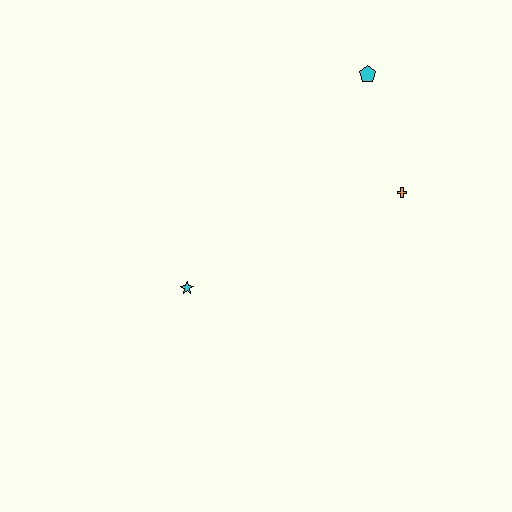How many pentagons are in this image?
There is 1 pentagon.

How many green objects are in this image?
There are no green objects.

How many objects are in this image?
There are 3 objects.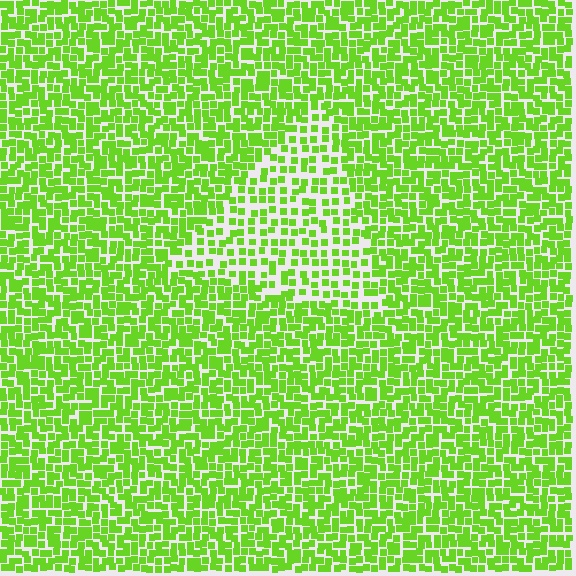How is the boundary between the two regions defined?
The boundary is defined by a change in element density (approximately 1.8x ratio). All elements are the same color, size, and shape.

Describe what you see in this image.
The image contains small lime elements arranged at two different densities. A triangle-shaped region is visible where the elements are less densely packed than the surrounding area.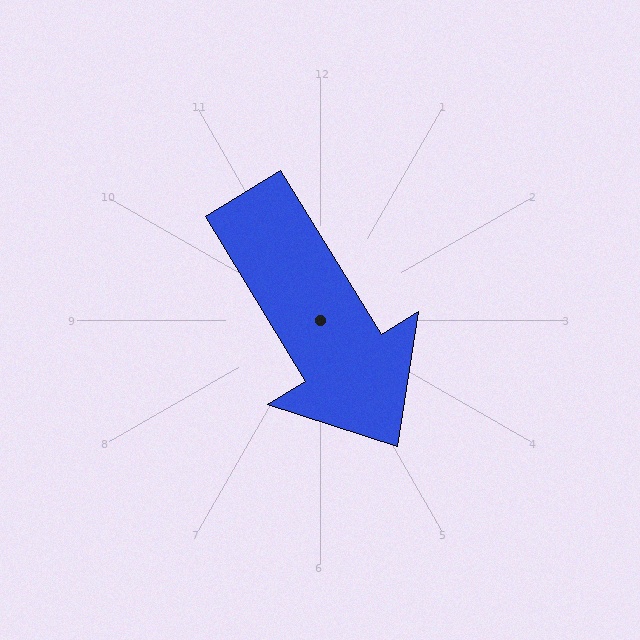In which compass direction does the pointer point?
Southeast.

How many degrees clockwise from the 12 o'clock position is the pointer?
Approximately 149 degrees.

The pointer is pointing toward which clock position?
Roughly 5 o'clock.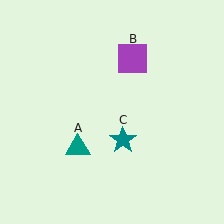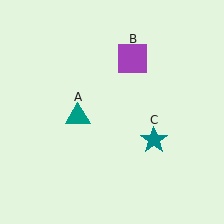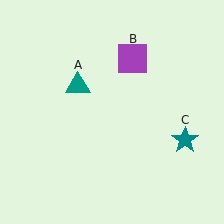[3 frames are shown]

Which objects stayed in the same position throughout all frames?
Purple square (object B) remained stationary.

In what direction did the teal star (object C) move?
The teal star (object C) moved right.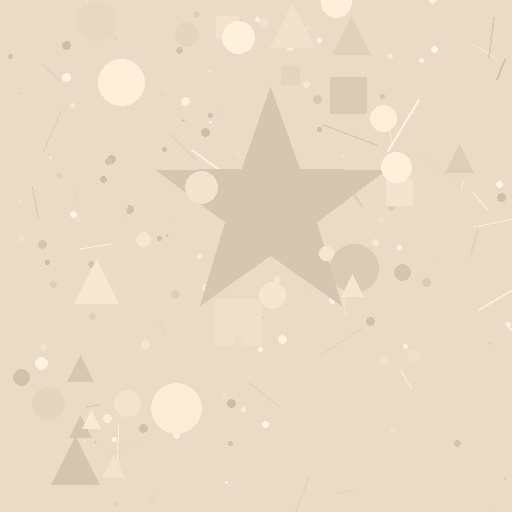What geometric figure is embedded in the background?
A star is embedded in the background.